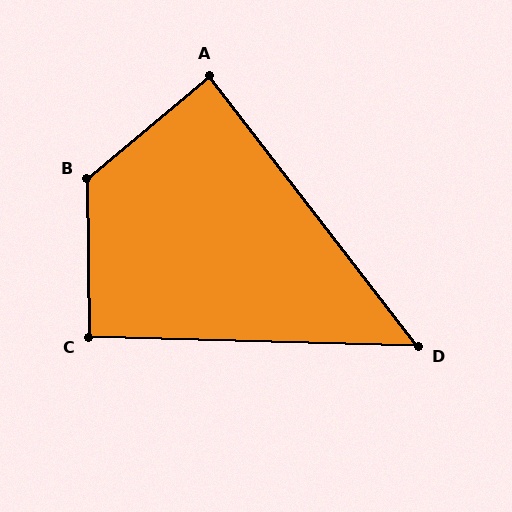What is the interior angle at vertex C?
Approximately 92 degrees (approximately right).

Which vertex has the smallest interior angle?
D, at approximately 51 degrees.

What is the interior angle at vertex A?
Approximately 88 degrees (approximately right).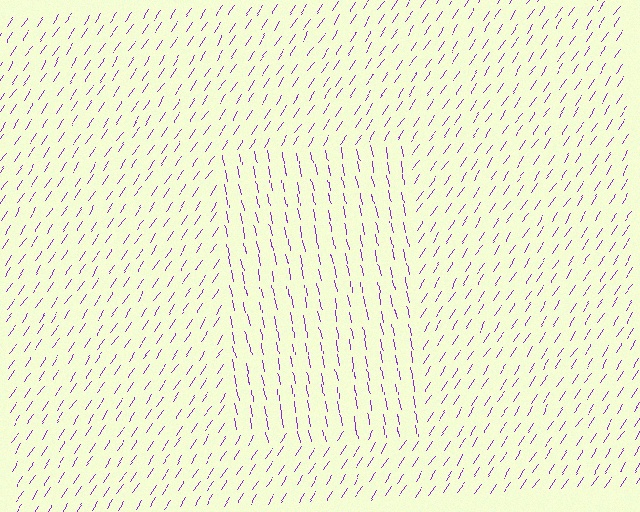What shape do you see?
I see a rectangle.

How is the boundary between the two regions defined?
The boundary is defined purely by a change in line orientation (approximately 45 degrees difference). All lines are the same color and thickness.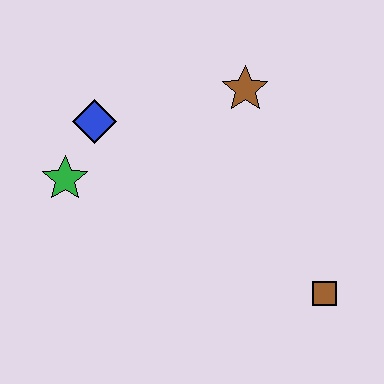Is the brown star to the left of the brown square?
Yes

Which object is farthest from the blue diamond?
The brown square is farthest from the blue diamond.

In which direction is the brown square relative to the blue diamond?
The brown square is to the right of the blue diamond.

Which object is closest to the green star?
The blue diamond is closest to the green star.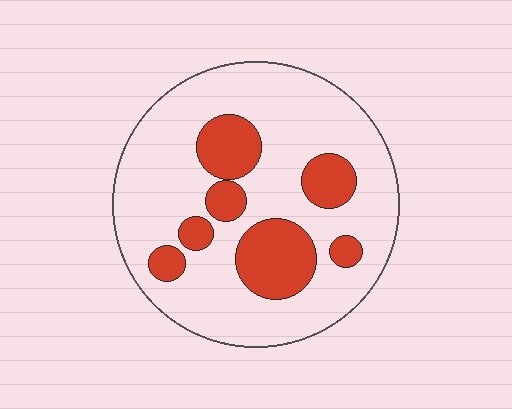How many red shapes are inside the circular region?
7.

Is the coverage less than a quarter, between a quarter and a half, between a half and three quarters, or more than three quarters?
Less than a quarter.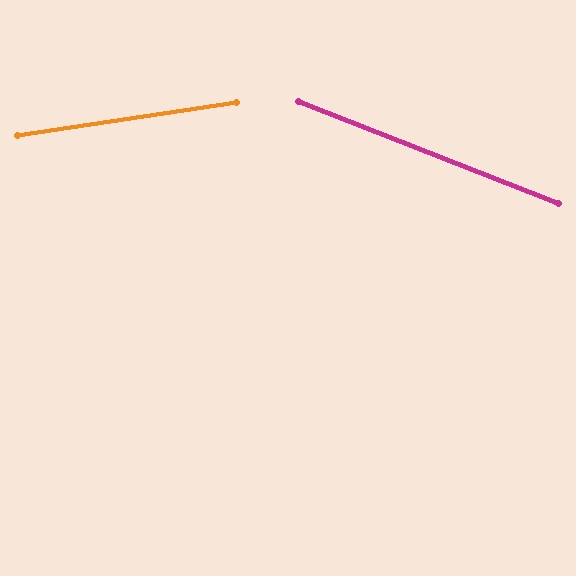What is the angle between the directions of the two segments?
Approximately 30 degrees.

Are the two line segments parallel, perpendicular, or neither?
Neither parallel nor perpendicular — they differ by about 30°.